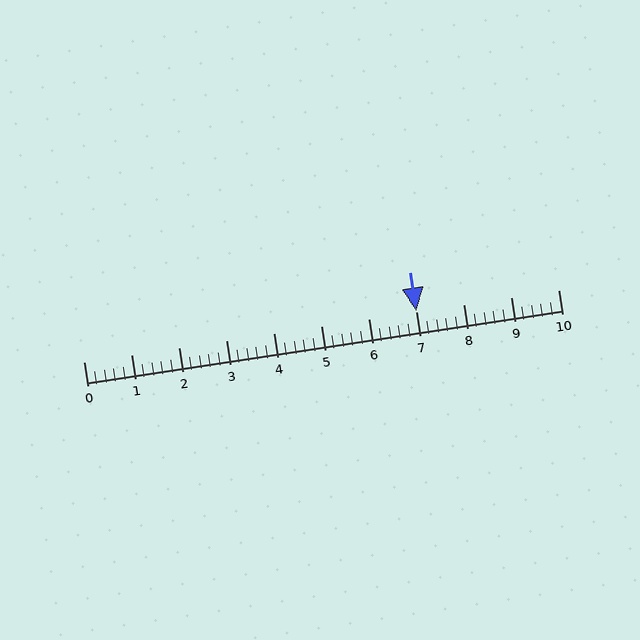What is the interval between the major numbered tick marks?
The major tick marks are spaced 1 units apart.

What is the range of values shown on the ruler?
The ruler shows values from 0 to 10.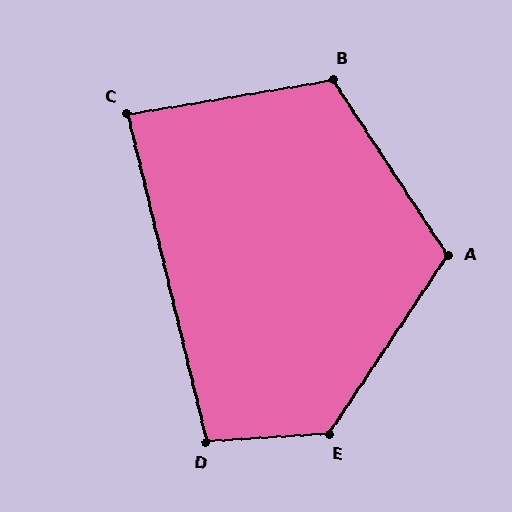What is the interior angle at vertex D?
Approximately 100 degrees (obtuse).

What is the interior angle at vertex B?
Approximately 114 degrees (obtuse).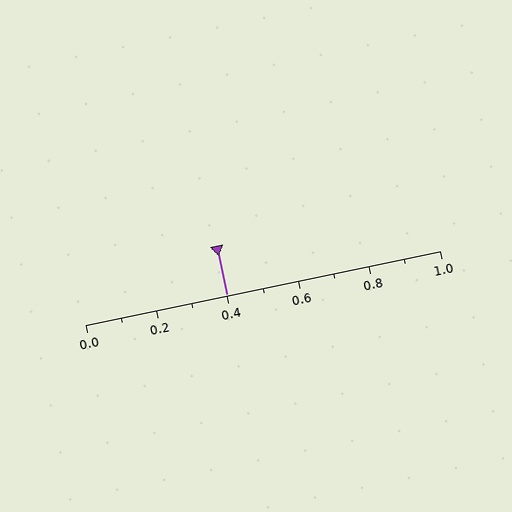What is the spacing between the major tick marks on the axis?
The major ticks are spaced 0.2 apart.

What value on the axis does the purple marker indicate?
The marker indicates approximately 0.4.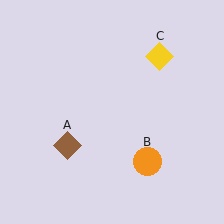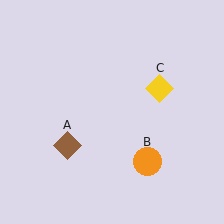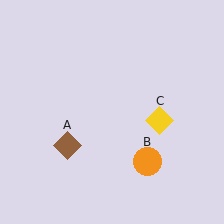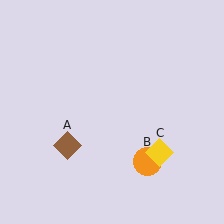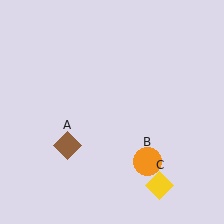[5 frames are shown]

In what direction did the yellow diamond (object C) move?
The yellow diamond (object C) moved down.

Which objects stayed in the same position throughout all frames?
Brown diamond (object A) and orange circle (object B) remained stationary.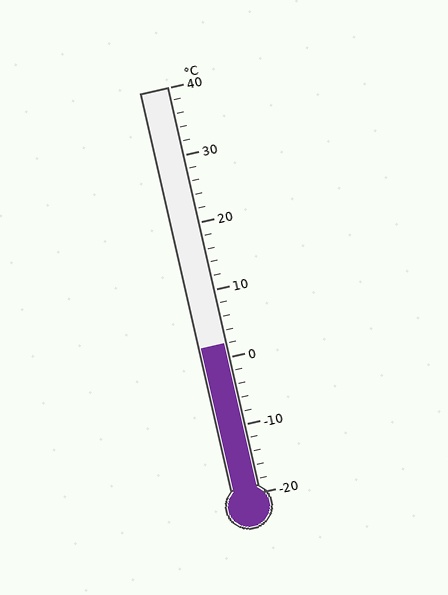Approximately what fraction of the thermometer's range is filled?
The thermometer is filled to approximately 35% of its range.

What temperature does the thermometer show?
The thermometer shows approximately 2°C.